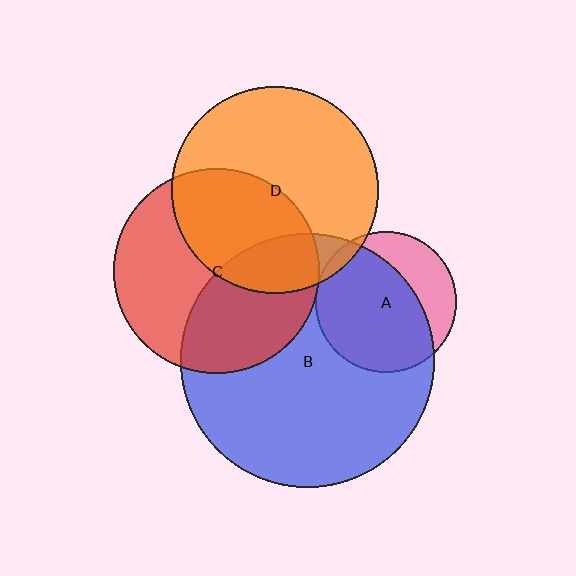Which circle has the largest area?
Circle B (blue).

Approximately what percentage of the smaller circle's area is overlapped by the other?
Approximately 15%.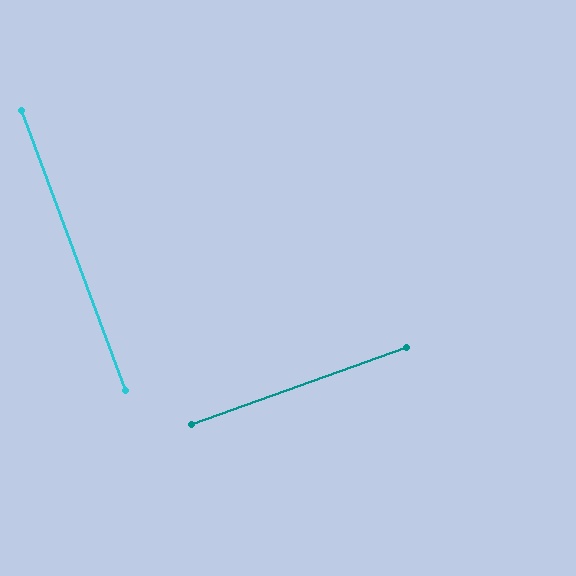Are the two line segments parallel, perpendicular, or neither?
Perpendicular — they meet at approximately 89°.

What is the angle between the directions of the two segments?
Approximately 89 degrees.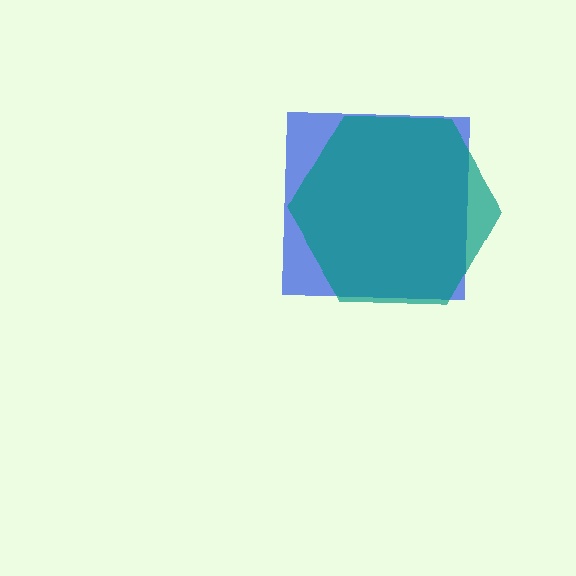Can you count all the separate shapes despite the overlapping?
Yes, there are 2 separate shapes.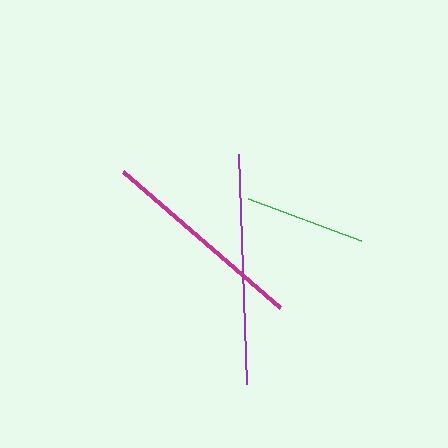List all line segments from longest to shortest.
From longest to shortest: purple, magenta, green.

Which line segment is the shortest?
The green line is the shortest at approximately 120 pixels.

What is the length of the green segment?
The green segment is approximately 120 pixels long.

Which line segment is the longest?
The purple line is the longest at approximately 231 pixels.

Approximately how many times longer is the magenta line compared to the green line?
The magenta line is approximately 1.7 times the length of the green line.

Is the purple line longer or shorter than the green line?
The purple line is longer than the green line.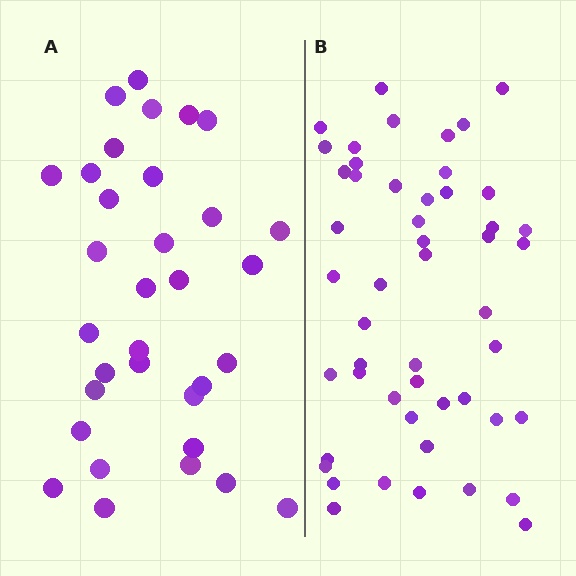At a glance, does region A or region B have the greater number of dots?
Region B (the right region) has more dots.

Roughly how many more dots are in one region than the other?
Region B has approximately 15 more dots than region A.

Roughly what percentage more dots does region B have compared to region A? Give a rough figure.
About 50% more.